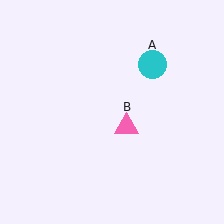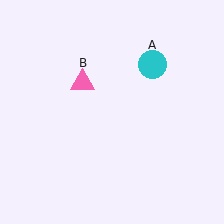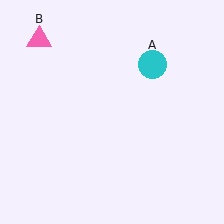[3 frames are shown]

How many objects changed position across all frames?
1 object changed position: pink triangle (object B).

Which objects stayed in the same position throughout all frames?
Cyan circle (object A) remained stationary.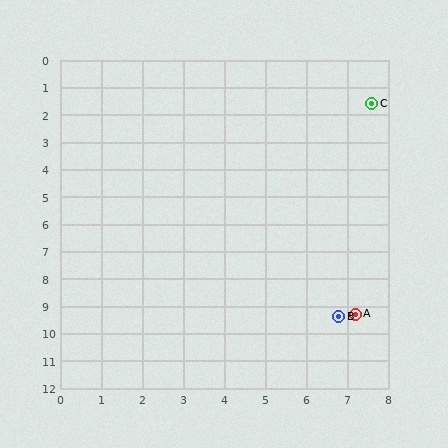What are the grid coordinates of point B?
Point B is at approximately (6.8, 9.4).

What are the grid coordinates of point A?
Point A is at approximately (7.2, 9.3).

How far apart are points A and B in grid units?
Points A and B are about 0.4 grid units apart.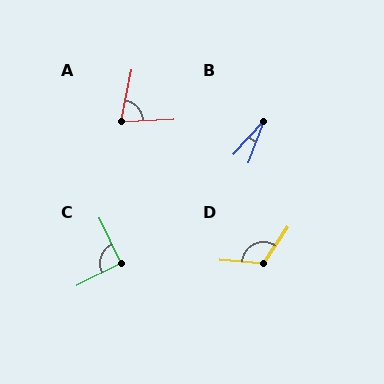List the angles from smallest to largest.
B (22°), A (75°), C (91°), D (121°).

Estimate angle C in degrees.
Approximately 91 degrees.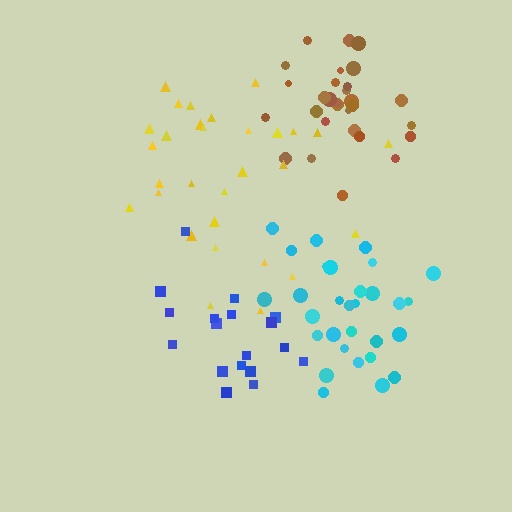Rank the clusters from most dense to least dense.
cyan, brown, blue, yellow.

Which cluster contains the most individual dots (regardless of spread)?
Brown (30).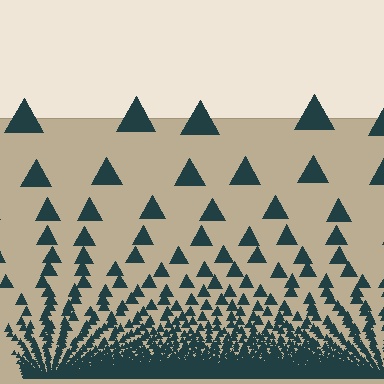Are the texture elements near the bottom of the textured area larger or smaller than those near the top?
Smaller. The gradient is inverted — elements near the bottom are smaller and denser.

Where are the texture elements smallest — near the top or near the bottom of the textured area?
Near the bottom.